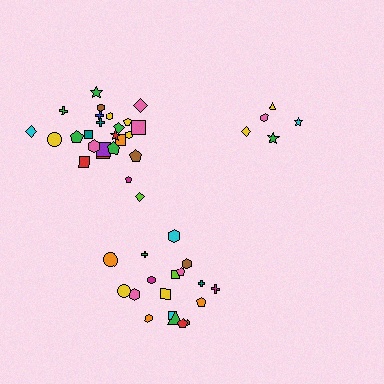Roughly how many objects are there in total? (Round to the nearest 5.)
Roughly 50 objects in total.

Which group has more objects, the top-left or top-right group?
The top-left group.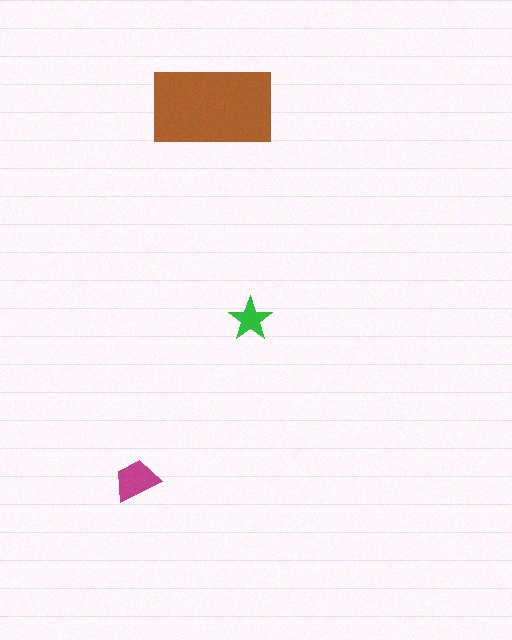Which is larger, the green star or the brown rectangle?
The brown rectangle.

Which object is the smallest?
The green star.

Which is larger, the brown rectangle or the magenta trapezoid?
The brown rectangle.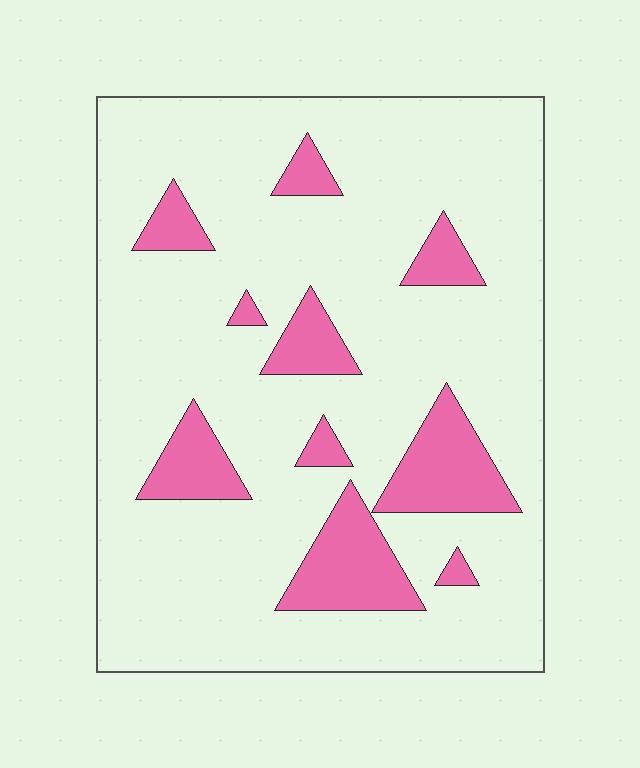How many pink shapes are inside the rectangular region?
10.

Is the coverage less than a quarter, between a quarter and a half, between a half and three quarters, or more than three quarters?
Less than a quarter.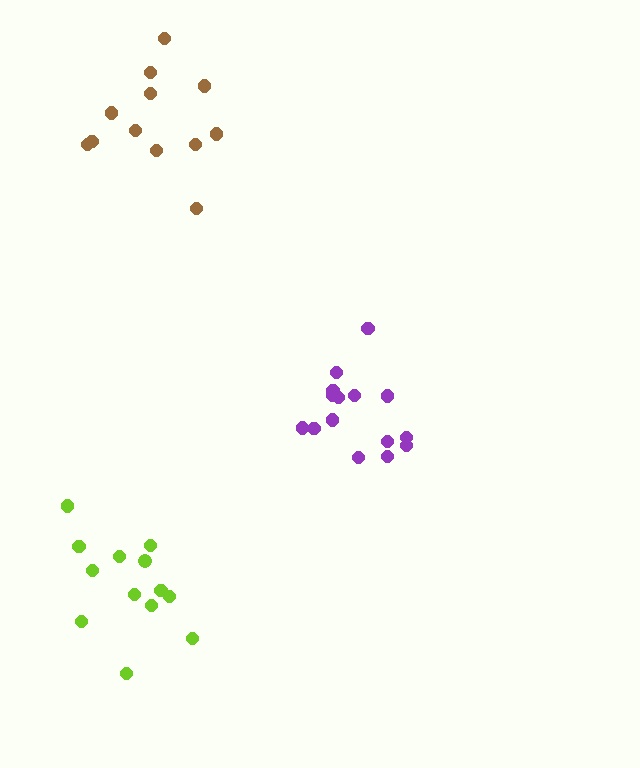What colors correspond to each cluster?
The clusters are colored: brown, purple, lime.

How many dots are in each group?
Group 1: 12 dots, Group 2: 15 dots, Group 3: 13 dots (40 total).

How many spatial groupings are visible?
There are 3 spatial groupings.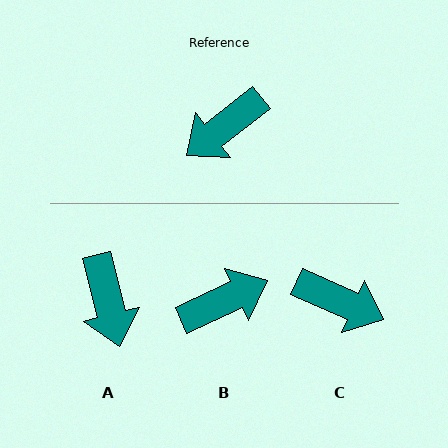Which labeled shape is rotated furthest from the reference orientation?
B, about 167 degrees away.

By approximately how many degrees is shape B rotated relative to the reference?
Approximately 167 degrees counter-clockwise.